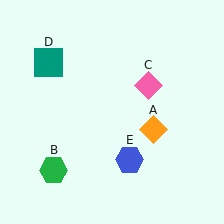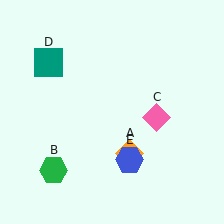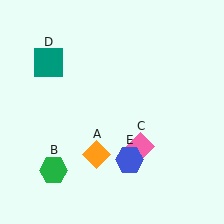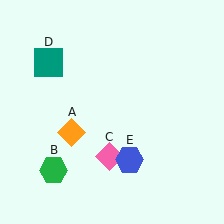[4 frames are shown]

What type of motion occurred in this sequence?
The orange diamond (object A), pink diamond (object C) rotated clockwise around the center of the scene.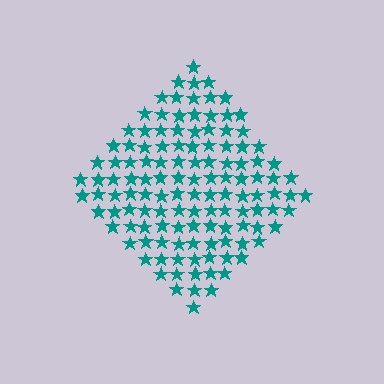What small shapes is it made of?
It is made of small stars.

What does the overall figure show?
The overall figure shows a diamond.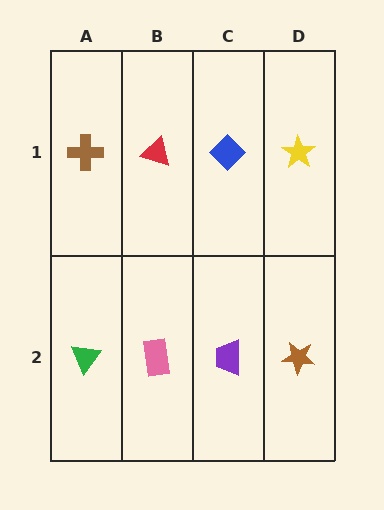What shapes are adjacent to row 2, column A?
A brown cross (row 1, column A), a pink rectangle (row 2, column B).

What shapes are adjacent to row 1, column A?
A green triangle (row 2, column A), a red triangle (row 1, column B).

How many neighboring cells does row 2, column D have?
2.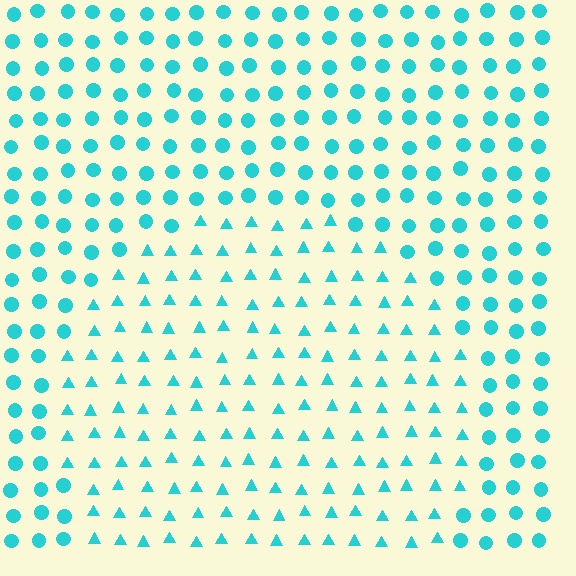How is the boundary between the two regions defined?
The boundary is defined by a change in element shape: triangles inside vs. circles outside. All elements share the same color and spacing.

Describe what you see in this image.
The image is filled with small cyan elements arranged in a uniform grid. A circle-shaped region contains triangles, while the surrounding area contains circles. The boundary is defined purely by the change in element shape.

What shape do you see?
I see a circle.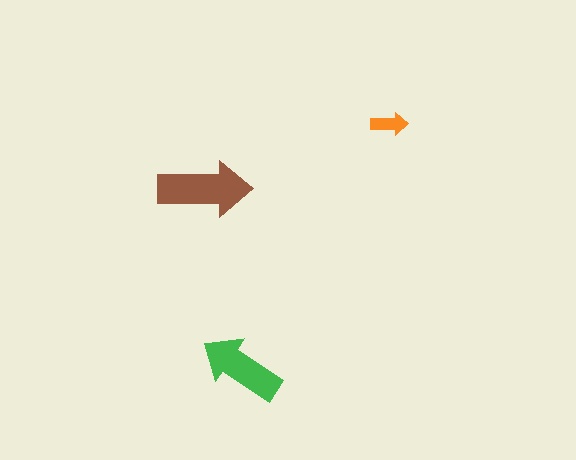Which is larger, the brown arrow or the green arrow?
The brown one.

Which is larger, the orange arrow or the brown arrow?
The brown one.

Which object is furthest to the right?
The orange arrow is rightmost.